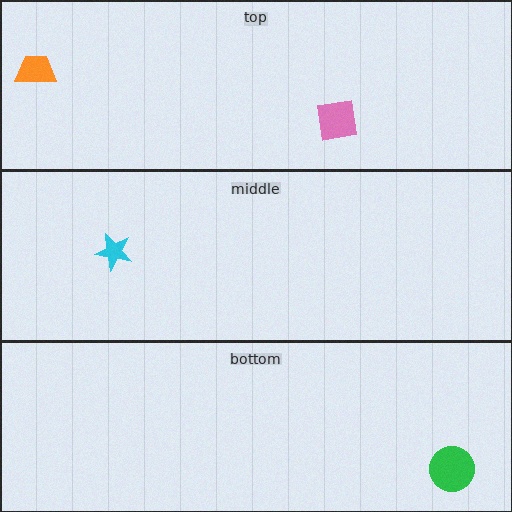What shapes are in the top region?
The orange trapezoid, the pink square.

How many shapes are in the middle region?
1.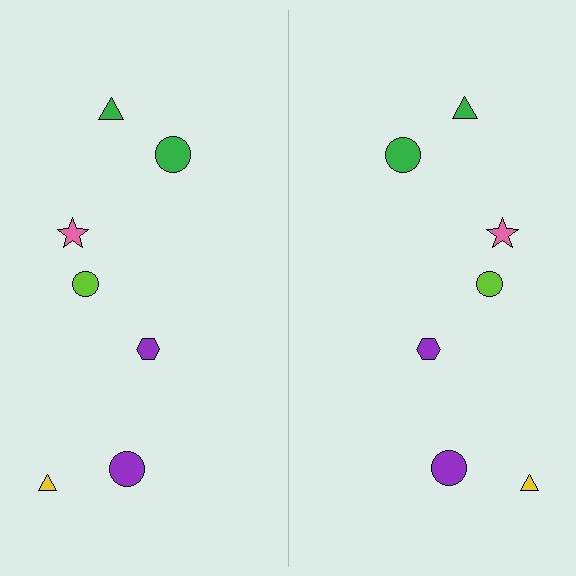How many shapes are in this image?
There are 14 shapes in this image.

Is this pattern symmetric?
Yes, this pattern has bilateral (reflection) symmetry.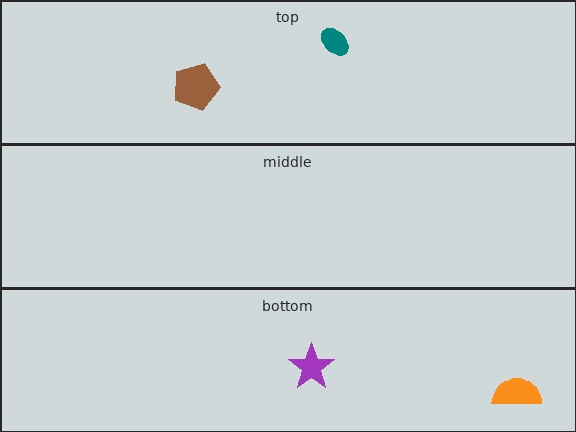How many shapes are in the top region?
2.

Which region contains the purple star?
The bottom region.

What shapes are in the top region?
The teal ellipse, the brown pentagon.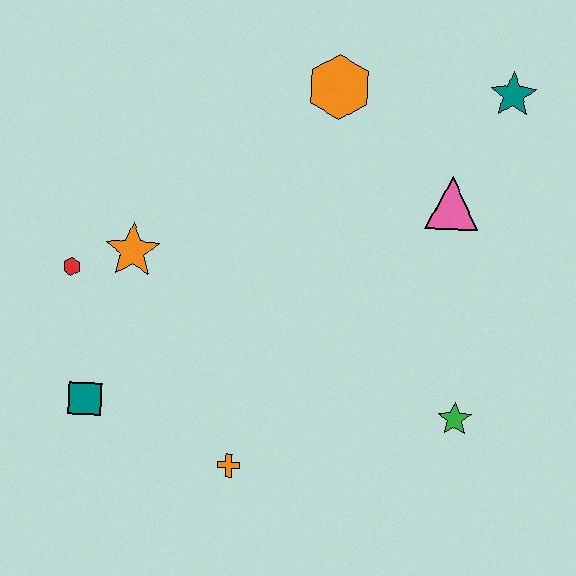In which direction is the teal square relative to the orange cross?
The teal square is to the left of the orange cross.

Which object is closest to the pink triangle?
The teal star is closest to the pink triangle.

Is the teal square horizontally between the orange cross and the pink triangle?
No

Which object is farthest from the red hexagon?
The teal star is farthest from the red hexagon.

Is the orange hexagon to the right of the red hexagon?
Yes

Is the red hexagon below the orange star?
Yes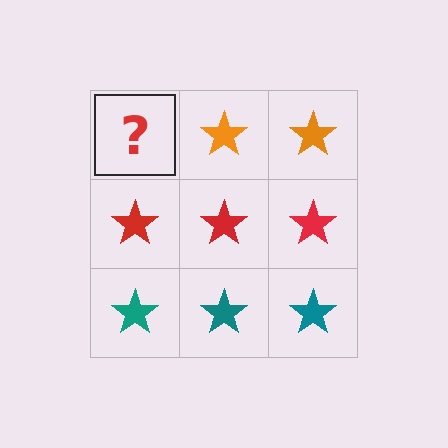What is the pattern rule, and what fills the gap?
The rule is that each row has a consistent color. The gap should be filled with an orange star.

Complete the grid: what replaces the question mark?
The question mark should be replaced with an orange star.